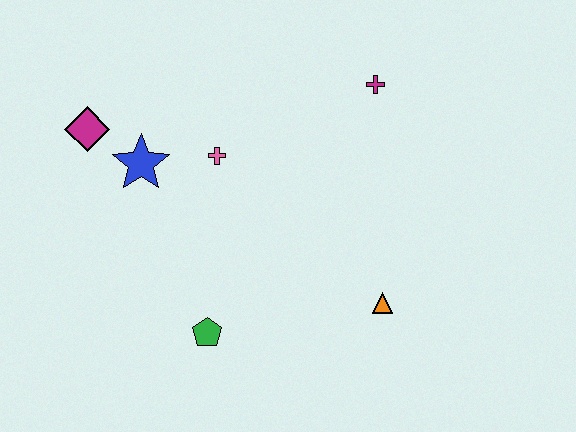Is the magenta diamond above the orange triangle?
Yes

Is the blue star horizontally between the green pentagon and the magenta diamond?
Yes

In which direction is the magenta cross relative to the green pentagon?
The magenta cross is above the green pentagon.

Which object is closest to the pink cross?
The blue star is closest to the pink cross.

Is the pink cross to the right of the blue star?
Yes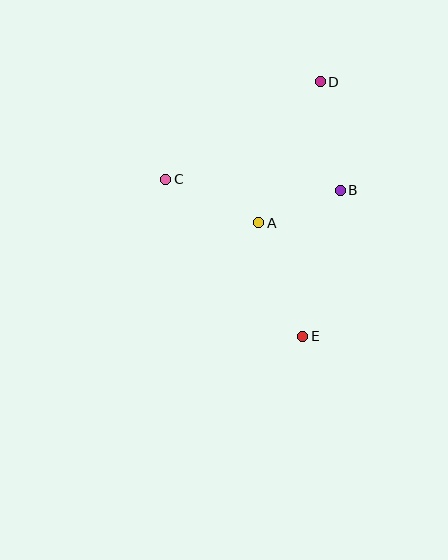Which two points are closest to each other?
Points A and B are closest to each other.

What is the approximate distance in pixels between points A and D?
The distance between A and D is approximately 154 pixels.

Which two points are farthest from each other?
Points D and E are farthest from each other.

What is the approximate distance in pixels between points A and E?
The distance between A and E is approximately 122 pixels.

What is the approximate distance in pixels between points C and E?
The distance between C and E is approximately 208 pixels.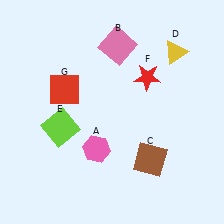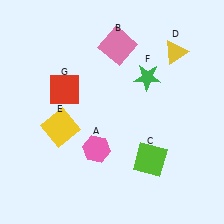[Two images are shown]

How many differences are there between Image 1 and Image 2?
There are 3 differences between the two images.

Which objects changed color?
C changed from brown to lime. E changed from lime to yellow. F changed from red to green.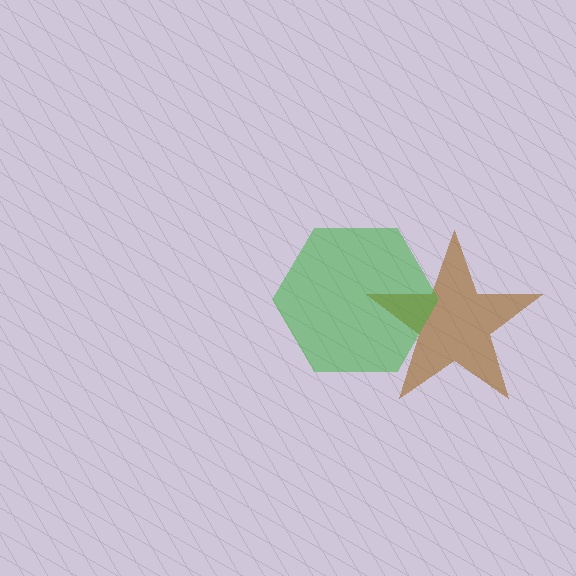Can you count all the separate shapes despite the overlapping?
Yes, there are 2 separate shapes.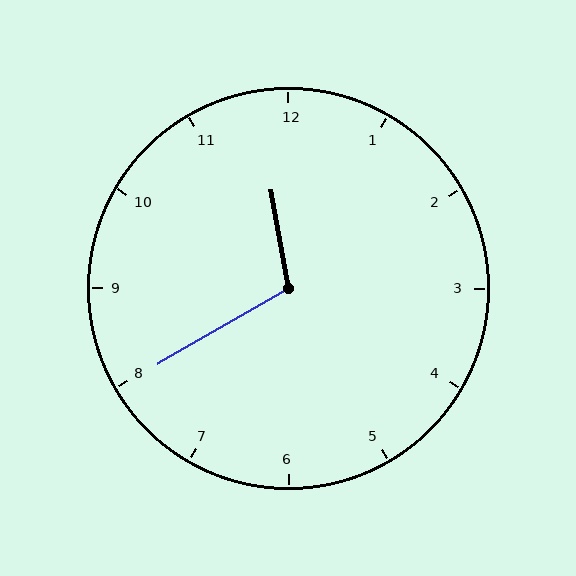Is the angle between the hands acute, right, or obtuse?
It is obtuse.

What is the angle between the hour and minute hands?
Approximately 110 degrees.